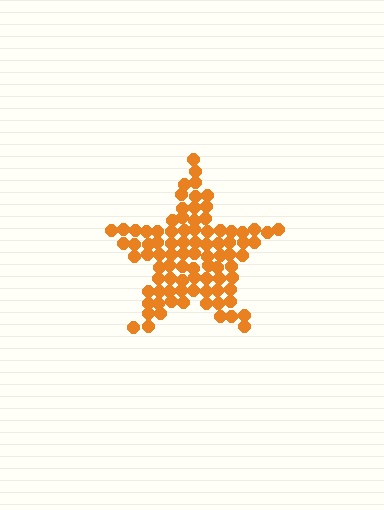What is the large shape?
The large shape is a star.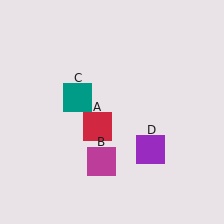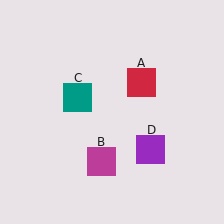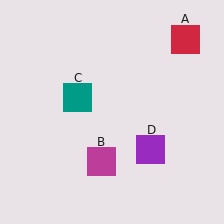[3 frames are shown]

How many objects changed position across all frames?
1 object changed position: red square (object A).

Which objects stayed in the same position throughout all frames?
Magenta square (object B) and teal square (object C) and purple square (object D) remained stationary.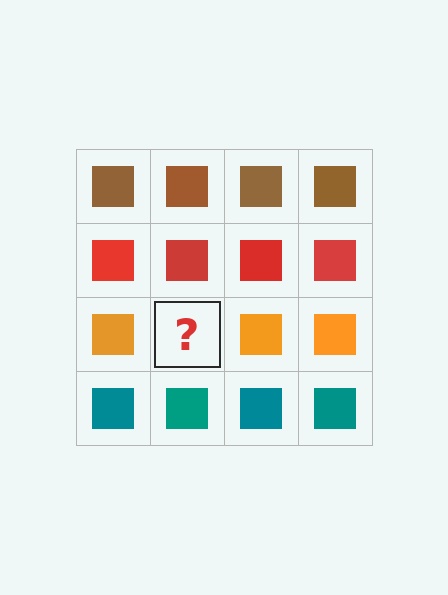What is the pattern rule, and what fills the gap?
The rule is that each row has a consistent color. The gap should be filled with an orange square.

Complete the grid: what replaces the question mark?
The question mark should be replaced with an orange square.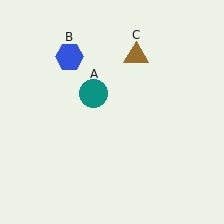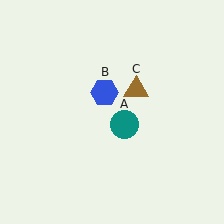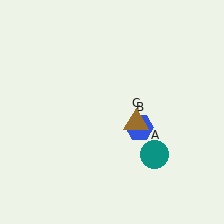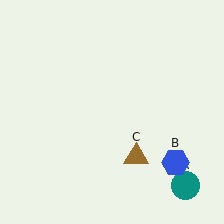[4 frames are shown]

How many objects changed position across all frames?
3 objects changed position: teal circle (object A), blue hexagon (object B), brown triangle (object C).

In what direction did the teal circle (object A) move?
The teal circle (object A) moved down and to the right.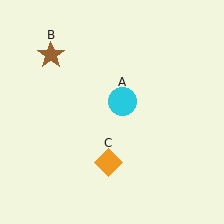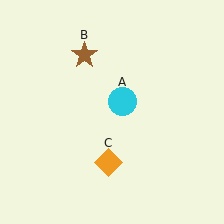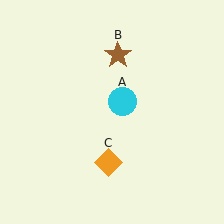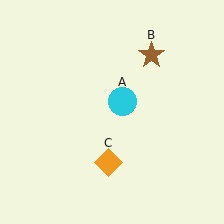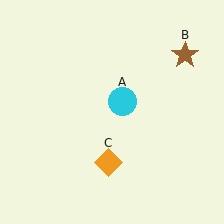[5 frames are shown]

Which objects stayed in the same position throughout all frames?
Cyan circle (object A) and orange diamond (object C) remained stationary.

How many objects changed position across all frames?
1 object changed position: brown star (object B).